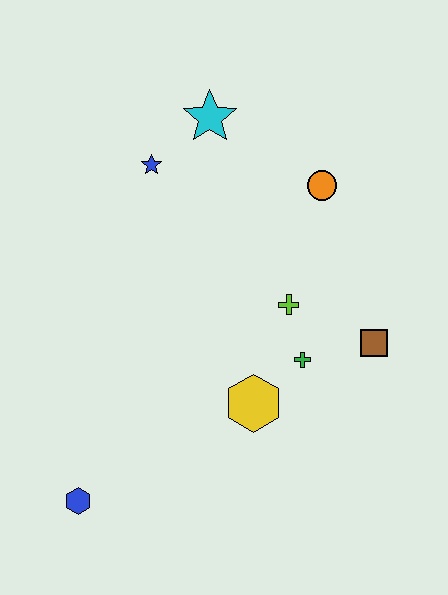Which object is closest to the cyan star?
The blue star is closest to the cyan star.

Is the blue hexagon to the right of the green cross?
No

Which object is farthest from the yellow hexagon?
The cyan star is farthest from the yellow hexagon.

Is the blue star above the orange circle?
Yes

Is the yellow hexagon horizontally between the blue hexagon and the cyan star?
No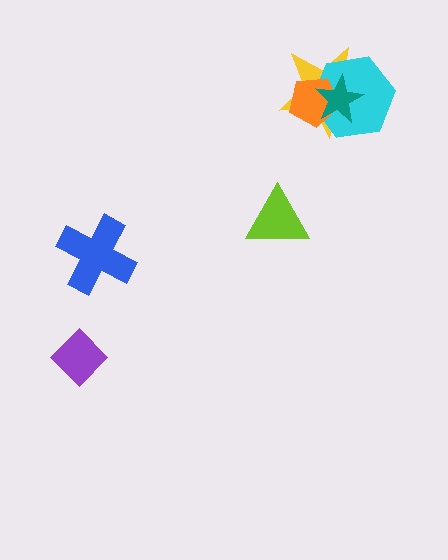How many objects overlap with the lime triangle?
0 objects overlap with the lime triangle.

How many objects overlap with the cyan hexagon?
3 objects overlap with the cyan hexagon.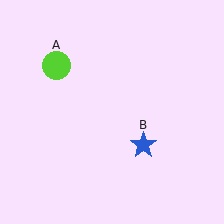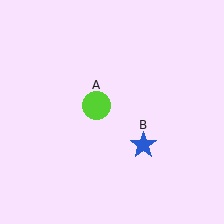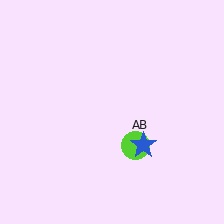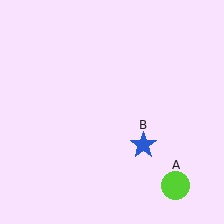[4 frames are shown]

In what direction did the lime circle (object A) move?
The lime circle (object A) moved down and to the right.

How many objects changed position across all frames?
1 object changed position: lime circle (object A).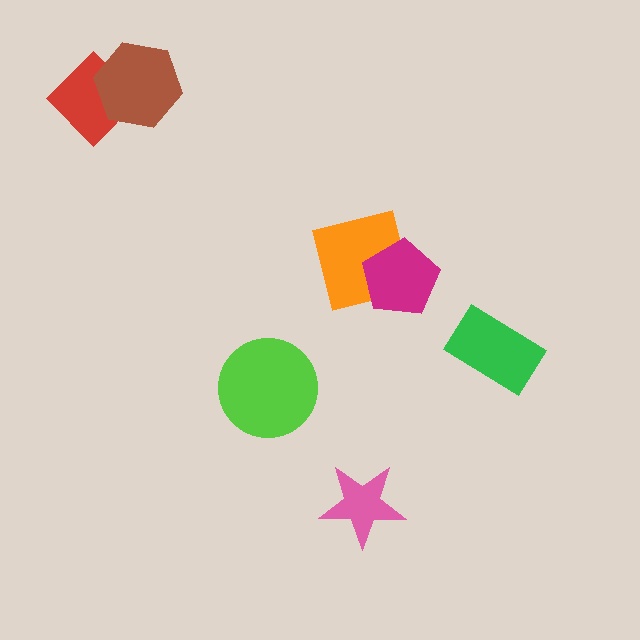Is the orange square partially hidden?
Yes, it is partially covered by another shape.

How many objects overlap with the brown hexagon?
1 object overlaps with the brown hexagon.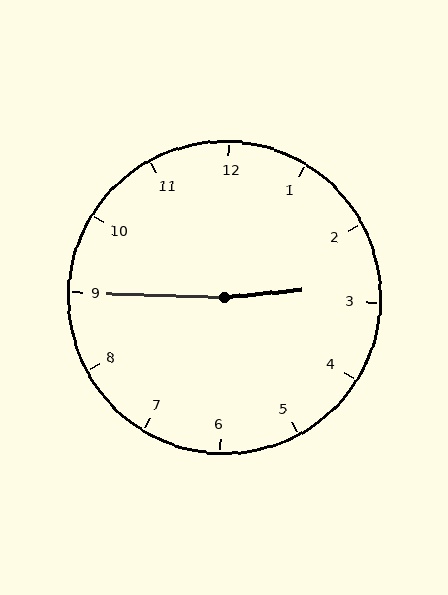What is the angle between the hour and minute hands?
Approximately 172 degrees.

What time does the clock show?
2:45.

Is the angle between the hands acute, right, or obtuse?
It is obtuse.